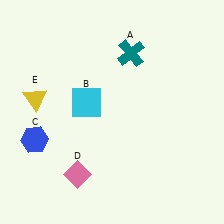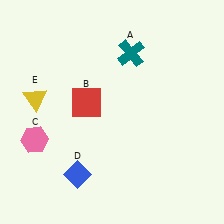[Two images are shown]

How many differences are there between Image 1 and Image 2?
There are 3 differences between the two images.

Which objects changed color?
B changed from cyan to red. C changed from blue to pink. D changed from pink to blue.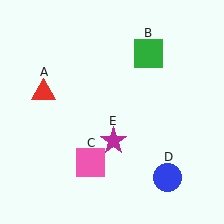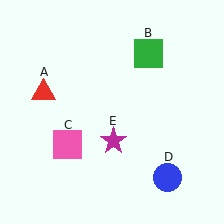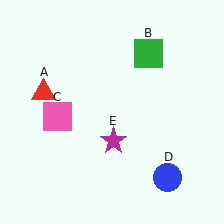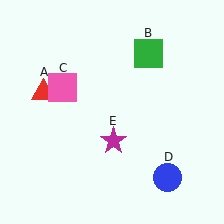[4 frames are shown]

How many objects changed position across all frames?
1 object changed position: pink square (object C).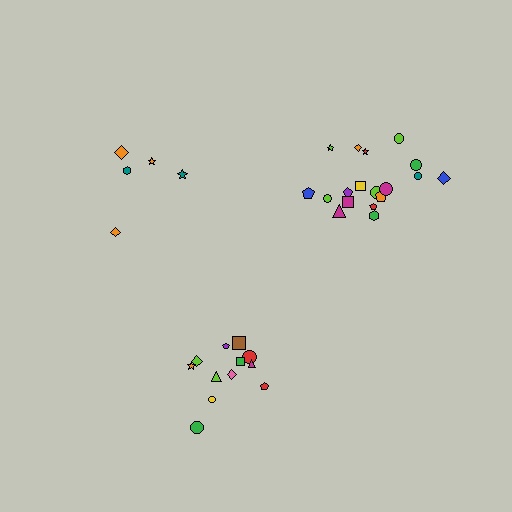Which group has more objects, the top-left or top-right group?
The top-right group.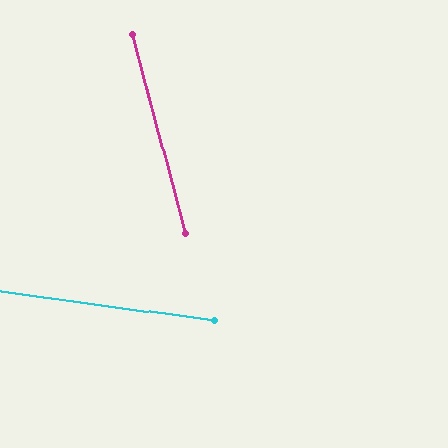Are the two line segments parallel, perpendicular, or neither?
Neither parallel nor perpendicular — they differ by about 68°.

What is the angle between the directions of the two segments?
Approximately 68 degrees.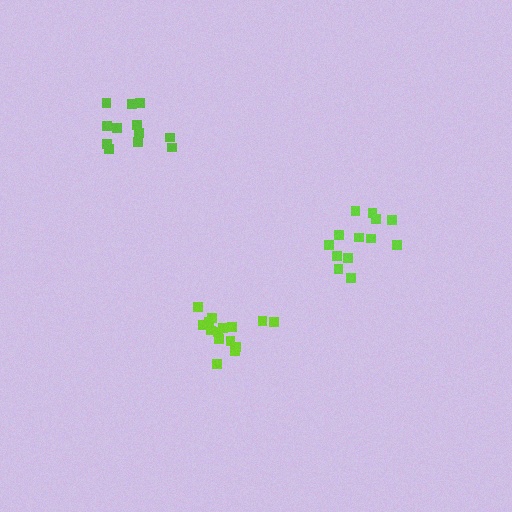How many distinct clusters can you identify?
There are 3 distinct clusters.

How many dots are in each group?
Group 1: 13 dots, Group 2: 15 dots, Group 3: 12 dots (40 total).